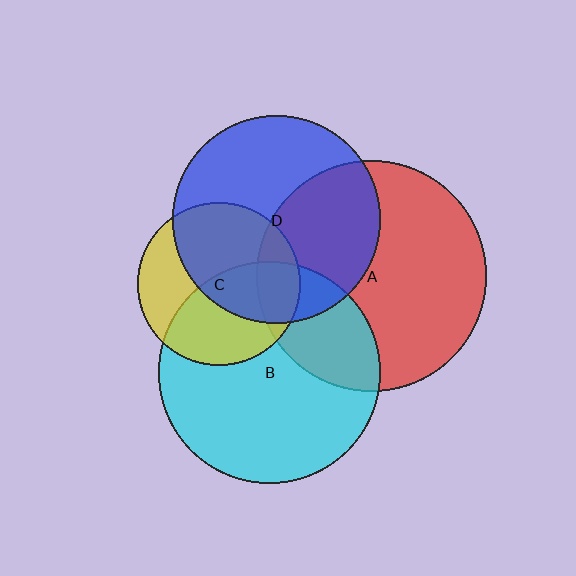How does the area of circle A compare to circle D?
Approximately 1.2 times.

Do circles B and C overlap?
Yes.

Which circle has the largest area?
Circle A (red).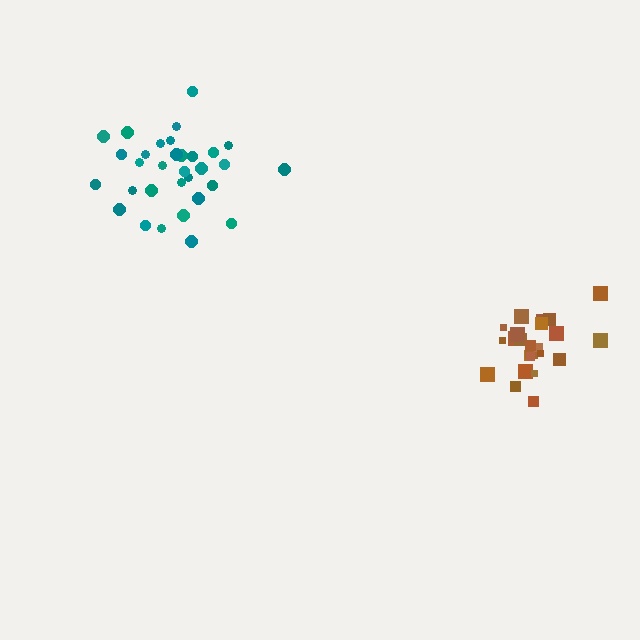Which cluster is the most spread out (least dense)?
Teal.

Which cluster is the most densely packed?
Brown.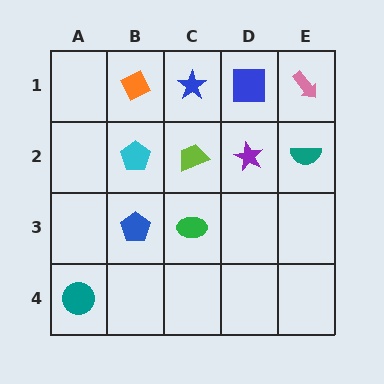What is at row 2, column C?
A lime trapezoid.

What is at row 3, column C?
A green ellipse.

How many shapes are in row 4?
1 shape.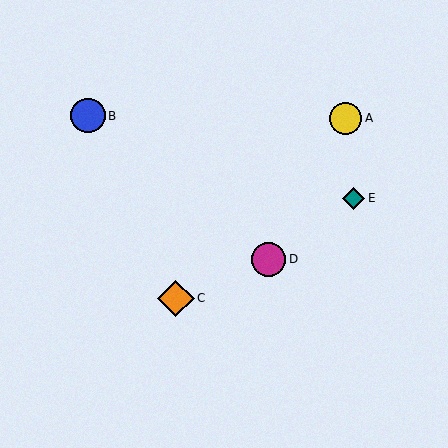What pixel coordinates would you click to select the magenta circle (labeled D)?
Click at (269, 259) to select the magenta circle D.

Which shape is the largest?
The orange diamond (labeled C) is the largest.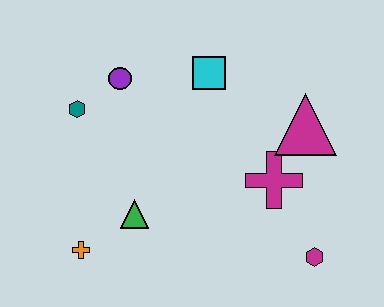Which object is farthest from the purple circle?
The magenta hexagon is farthest from the purple circle.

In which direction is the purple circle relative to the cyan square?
The purple circle is to the left of the cyan square.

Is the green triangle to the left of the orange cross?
No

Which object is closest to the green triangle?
The orange cross is closest to the green triangle.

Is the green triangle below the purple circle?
Yes